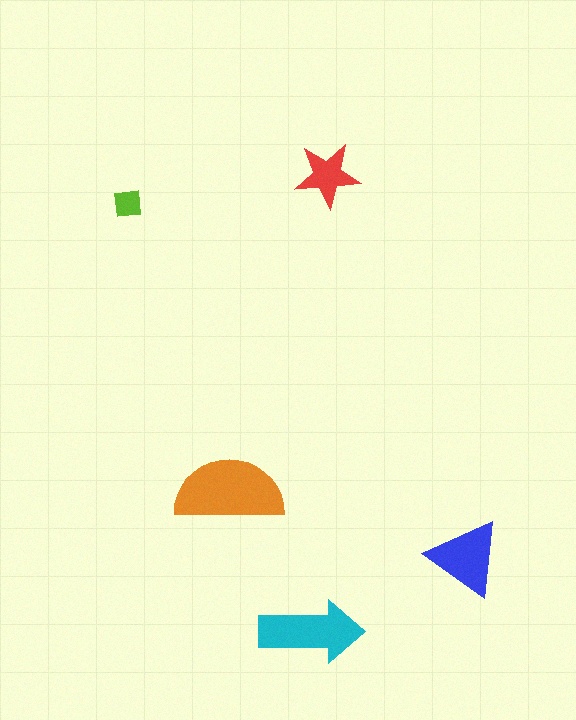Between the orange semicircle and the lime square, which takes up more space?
The orange semicircle.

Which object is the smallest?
The lime square.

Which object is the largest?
The orange semicircle.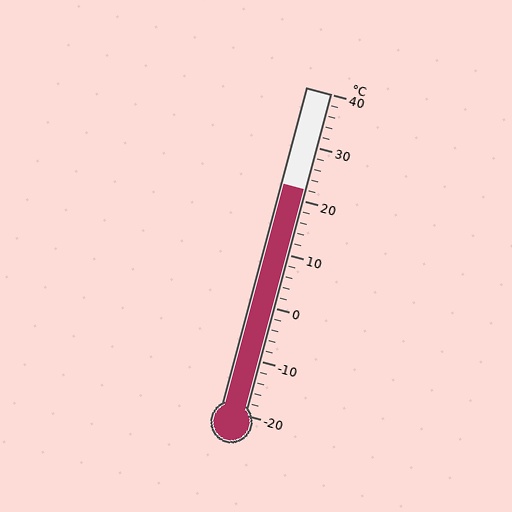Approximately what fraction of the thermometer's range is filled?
The thermometer is filled to approximately 70% of its range.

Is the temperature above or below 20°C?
The temperature is above 20°C.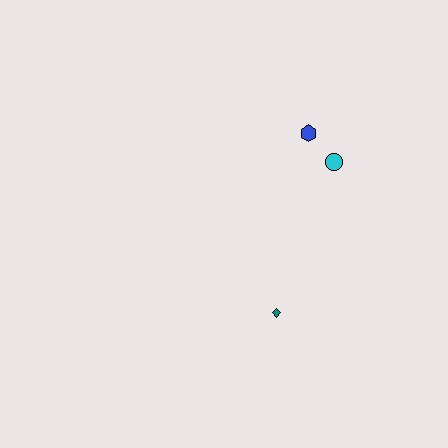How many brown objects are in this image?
There are no brown objects.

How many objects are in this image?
There are 3 objects.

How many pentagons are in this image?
There are no pentagons.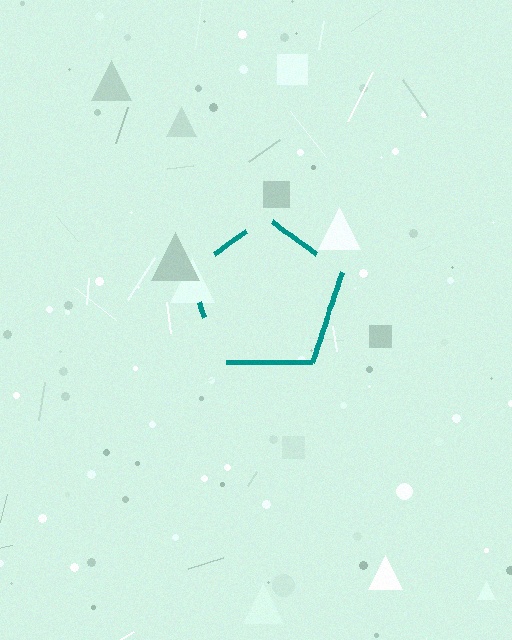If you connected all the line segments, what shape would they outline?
They would outline a pentagon.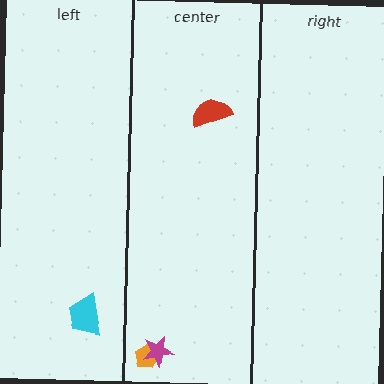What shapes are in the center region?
The red semicircle, the orange pentagon, the magenta star.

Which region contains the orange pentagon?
The center region.